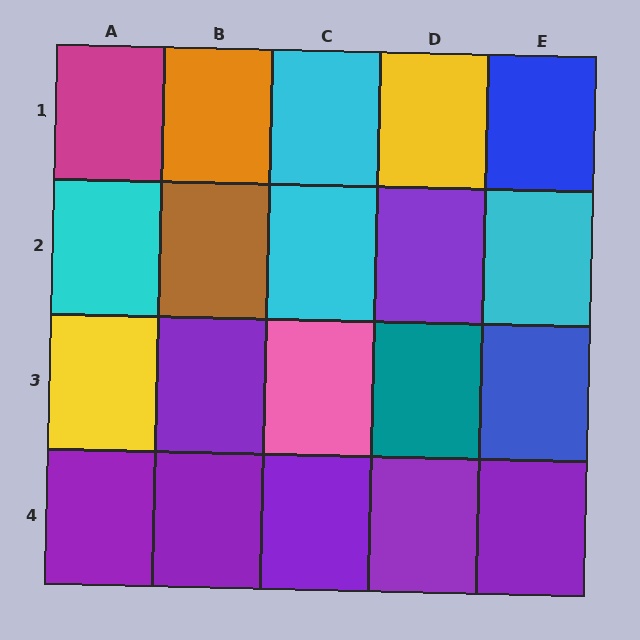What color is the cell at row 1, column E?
Blue.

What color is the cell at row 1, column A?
Magenta.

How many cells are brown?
1 cell is brown.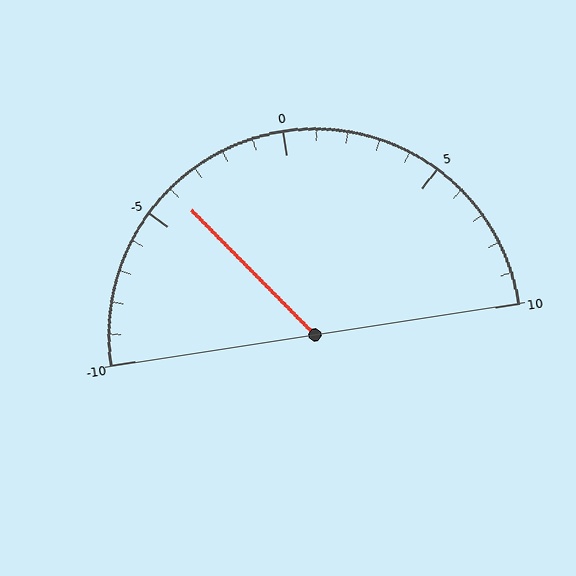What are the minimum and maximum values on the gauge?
The gauge ranges from -10 to 10.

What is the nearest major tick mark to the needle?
The nearest major tick mark is -5.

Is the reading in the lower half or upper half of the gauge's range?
The reading is in the lower half of the range (-10 to 10).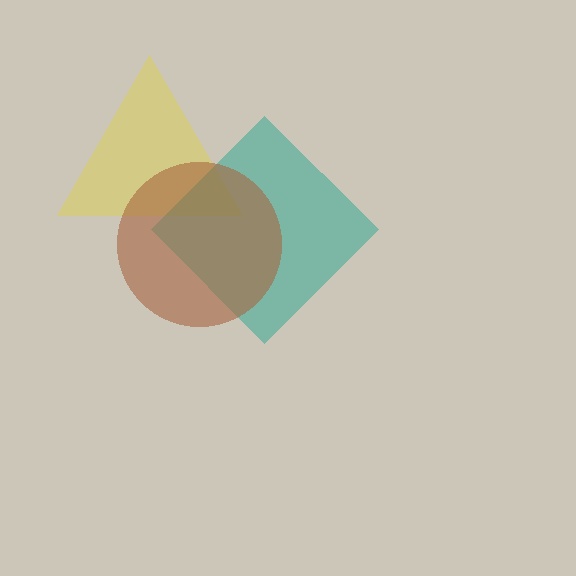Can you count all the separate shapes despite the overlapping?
Yes, there are 3 separate shapes.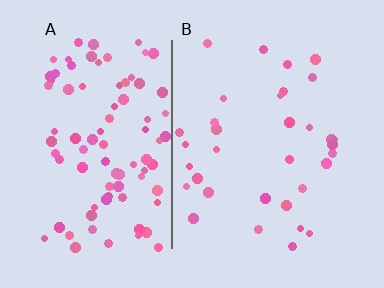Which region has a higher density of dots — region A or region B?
A (the left).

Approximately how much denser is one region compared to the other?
Approximately 2.7× — region A over region B.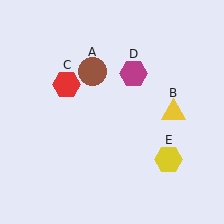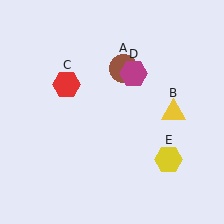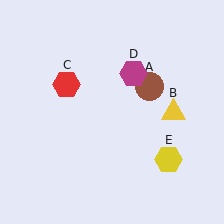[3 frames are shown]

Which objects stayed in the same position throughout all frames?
Yellow triangle (object B) and red hexagon (object C) and magenta hexagon (object D) and yellow hexagon (object E) remained stationary.